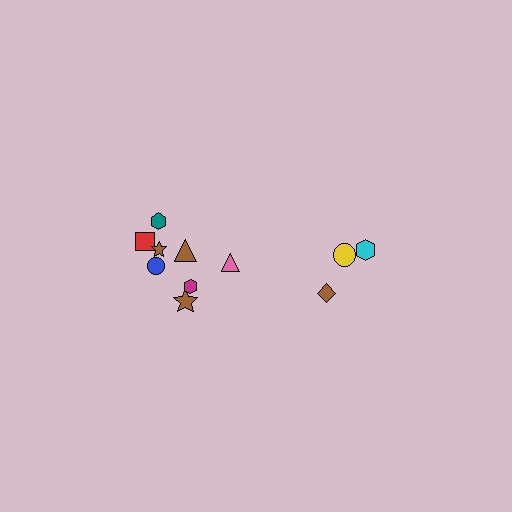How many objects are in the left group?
There are 8 objects.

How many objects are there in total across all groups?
There are 11 objects.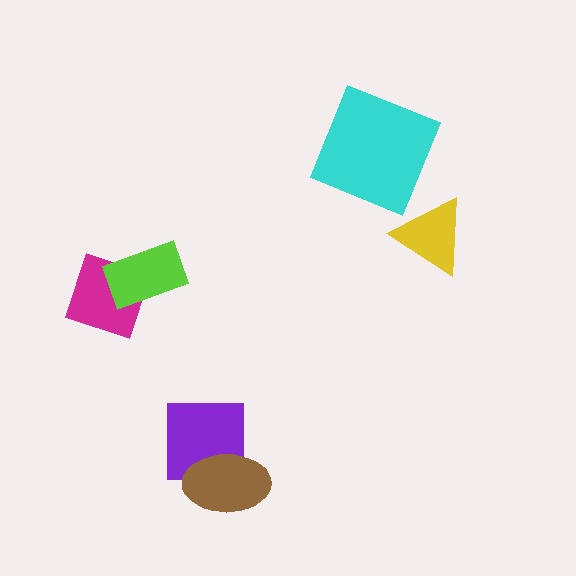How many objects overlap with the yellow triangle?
0 objects overlap with the yellow triangle.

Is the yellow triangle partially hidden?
No, no other shape covers it.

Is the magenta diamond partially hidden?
Yes, it is partially covered by another shape.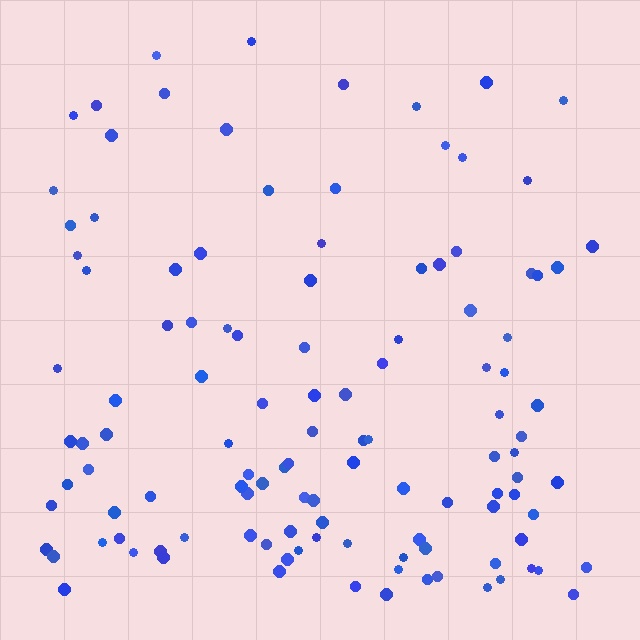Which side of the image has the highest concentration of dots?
The bottom.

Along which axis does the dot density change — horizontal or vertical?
Vertical.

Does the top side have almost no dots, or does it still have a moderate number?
Still a moderate number, just noticeably fewer than the bottom.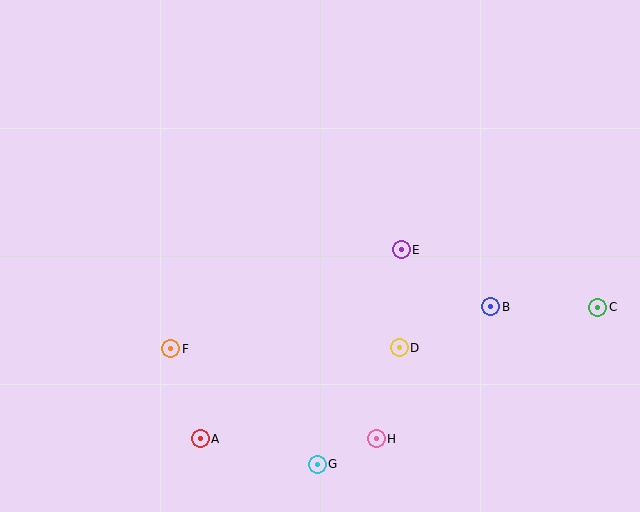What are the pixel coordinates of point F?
Point F is at (171, 349).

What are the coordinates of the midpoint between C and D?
The midpoint between C and D is at (499, 328).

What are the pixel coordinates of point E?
Point E is at (401, 250).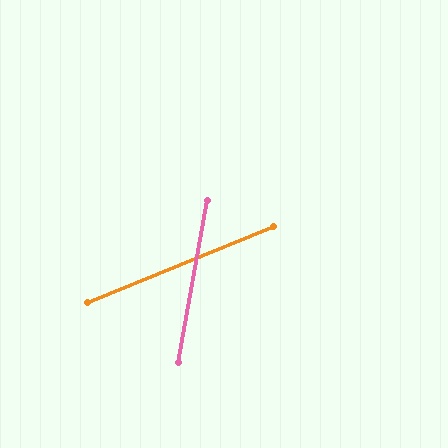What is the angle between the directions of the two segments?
Approximately 58 degrees.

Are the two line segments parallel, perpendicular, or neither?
Neither parallel nor perpendicular — they differ by about 58°.